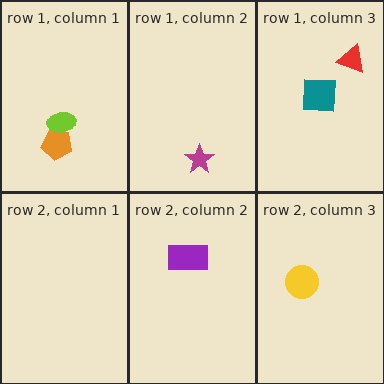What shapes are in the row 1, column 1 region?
The orange pentagon, the lime ellipse.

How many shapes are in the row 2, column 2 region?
1.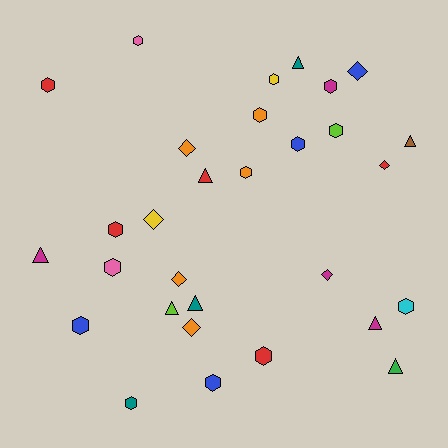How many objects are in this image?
There are 30 objects.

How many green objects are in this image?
There is 1 green object.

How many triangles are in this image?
There are 8 triangles.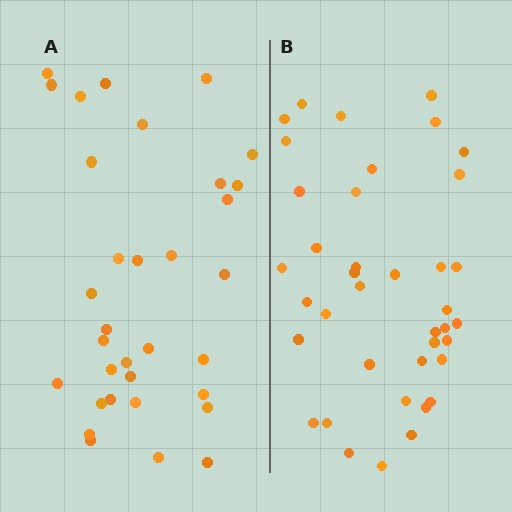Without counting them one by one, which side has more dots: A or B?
Region B (the right region) has more dots.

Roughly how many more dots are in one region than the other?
Region B has about 6 more dots than region A.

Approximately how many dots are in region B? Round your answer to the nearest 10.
About 40 dots. (The exact count is 39, which rounds to 40.)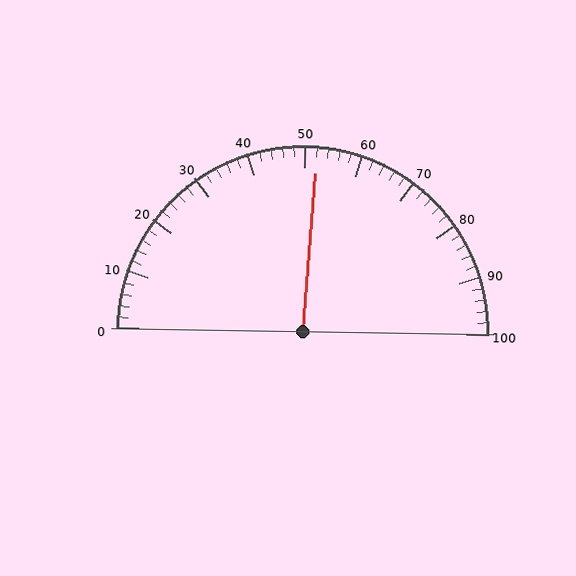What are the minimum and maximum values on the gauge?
The gauge ranges from 0 to 100.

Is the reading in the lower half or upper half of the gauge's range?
The reading is in the upper half of the range (0 to 100).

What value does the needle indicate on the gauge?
The needle indicates approximately 52.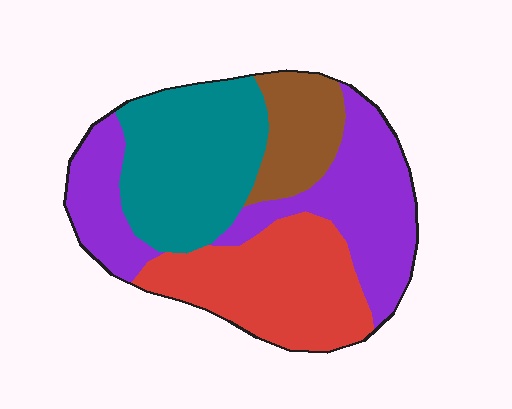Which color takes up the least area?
Brown, at roughly 10%.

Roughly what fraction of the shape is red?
Red takes up about one quarter (1/4) of the shape.